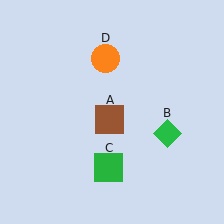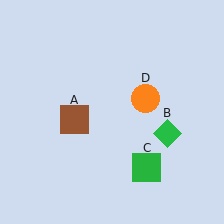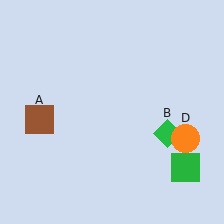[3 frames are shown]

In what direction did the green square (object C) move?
The green square (object C) moved right.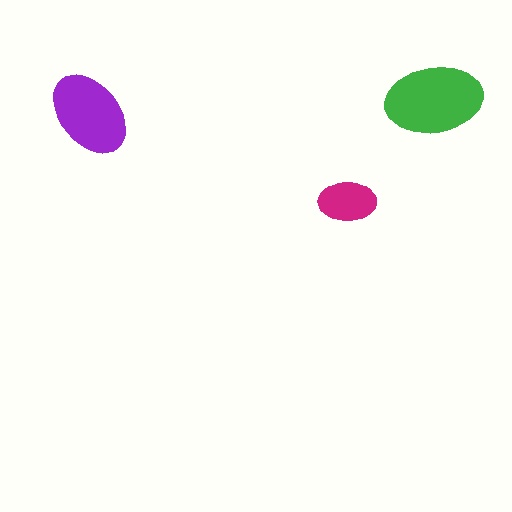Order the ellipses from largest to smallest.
the green one, the purple one, the magenta one.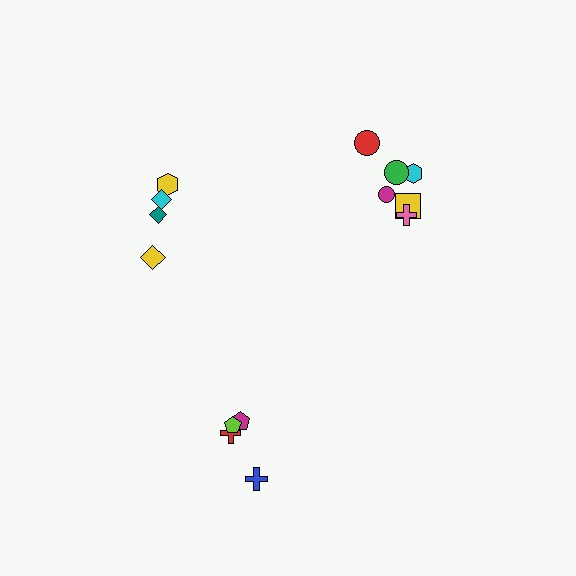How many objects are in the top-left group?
There are 4 objects.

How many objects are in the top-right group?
There are 6 objects.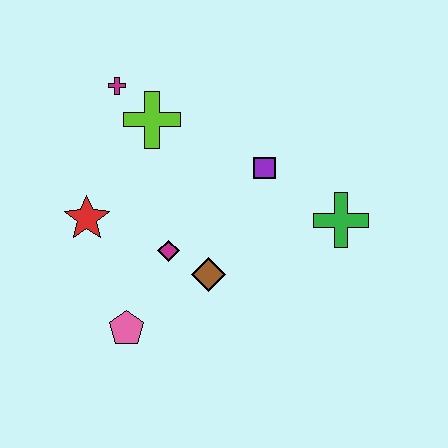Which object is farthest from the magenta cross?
The green cross is farthest from the magenta cross.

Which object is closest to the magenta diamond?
The brown diamond is closest to the magenta diamond.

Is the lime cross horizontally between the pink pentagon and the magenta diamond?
Yes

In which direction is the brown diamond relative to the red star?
The brown diamond is to the right of the red star.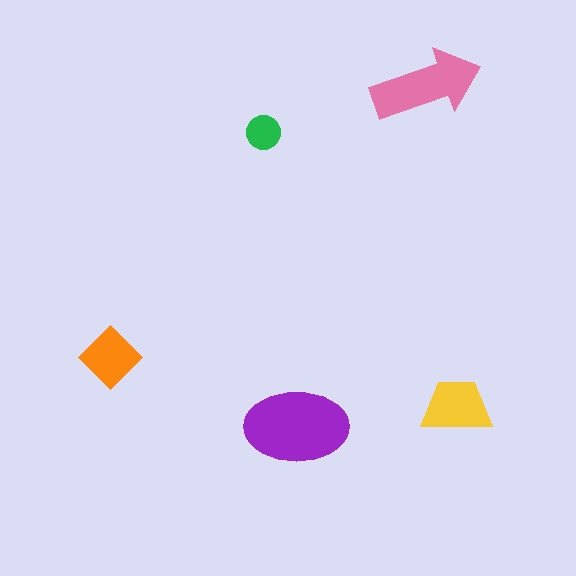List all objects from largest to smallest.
The purple ellipse, the pink arrow, the yellow trapezoid, the orange diamond, the green circle.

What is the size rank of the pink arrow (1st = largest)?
2nd.